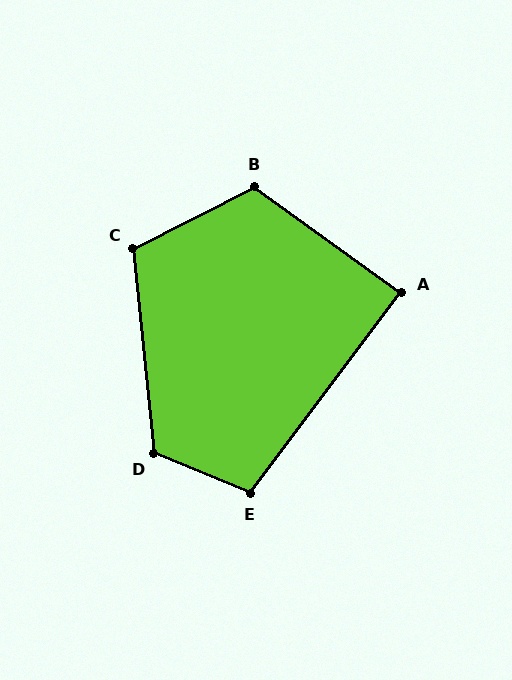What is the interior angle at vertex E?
Approximately 105 degrees (obtuse).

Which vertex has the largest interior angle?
D, at approximately 118 degrees.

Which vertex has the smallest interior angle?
A, at approximately 89 degrees.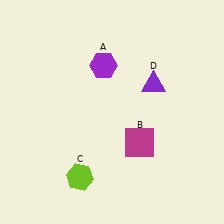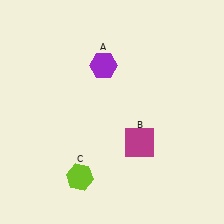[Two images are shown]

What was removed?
The purple triangle (D) was removed in Image 2.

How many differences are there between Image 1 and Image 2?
There is 1 difference between the two images.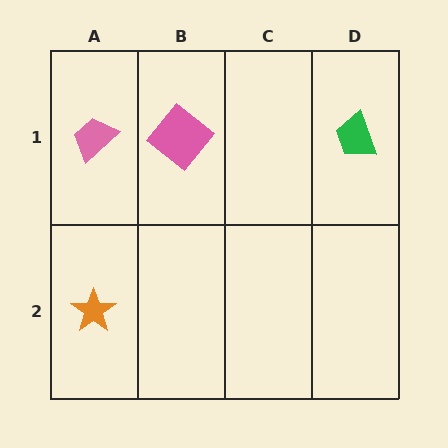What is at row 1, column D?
A green trapezoid.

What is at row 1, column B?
A pink diamond.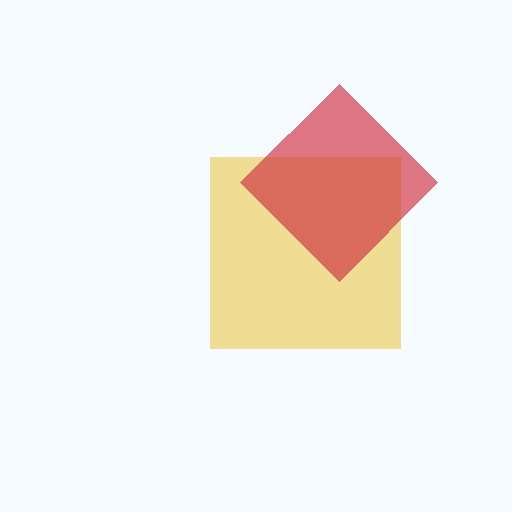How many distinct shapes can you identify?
There are 2 distinct shapes: a yellow square, a red diamond.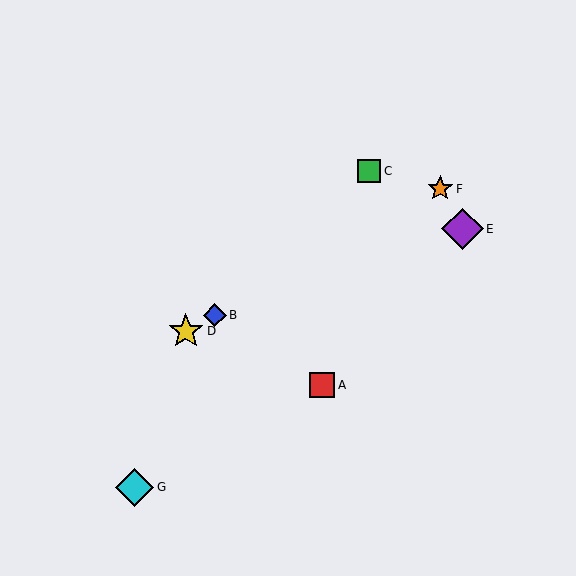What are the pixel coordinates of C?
Object C is at (369, 171).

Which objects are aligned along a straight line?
Objects B, D, F are aligned along a straight line.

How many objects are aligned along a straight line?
3 objects (B, D, F) are aligned along a straight line.